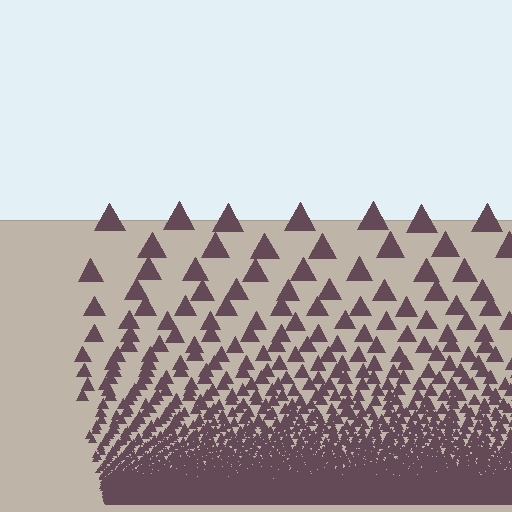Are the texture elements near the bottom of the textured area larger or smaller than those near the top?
Smaller. The gradient is inverted — elements near the bottom are smaller and denser.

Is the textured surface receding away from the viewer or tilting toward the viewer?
The surface appears to tilt toward the viewer. Texture elements get larger and sparser toward the top.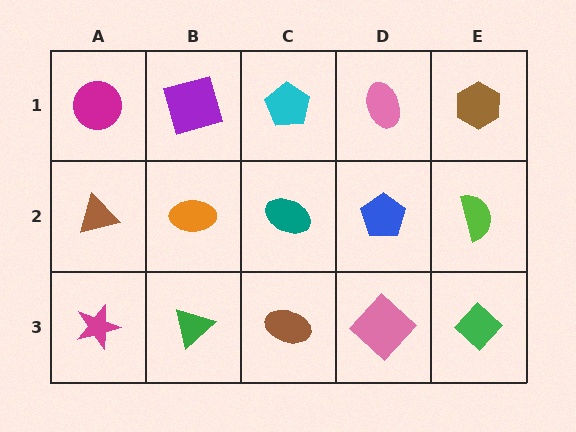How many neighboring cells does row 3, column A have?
2.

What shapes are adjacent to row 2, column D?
A pink ellipse (row 1, column D), a pink diamond (row 3, column D), a teal ellipse (row 2, column C), a lime semicircle (row 2, column E).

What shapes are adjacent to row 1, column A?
A brown triangle (row 2, column A), a purple square (row 1, column B).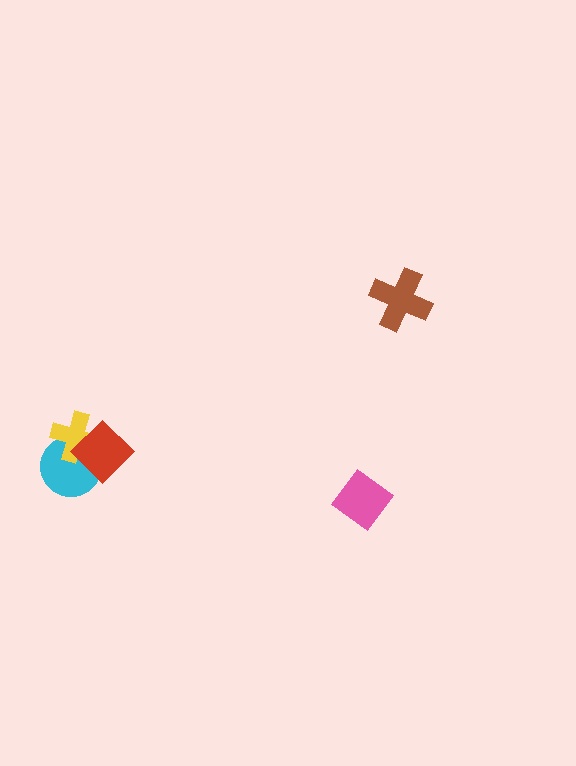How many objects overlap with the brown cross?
0 objects overlap with the brown cross.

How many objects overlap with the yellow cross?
2 objects overlap with the yellow cross.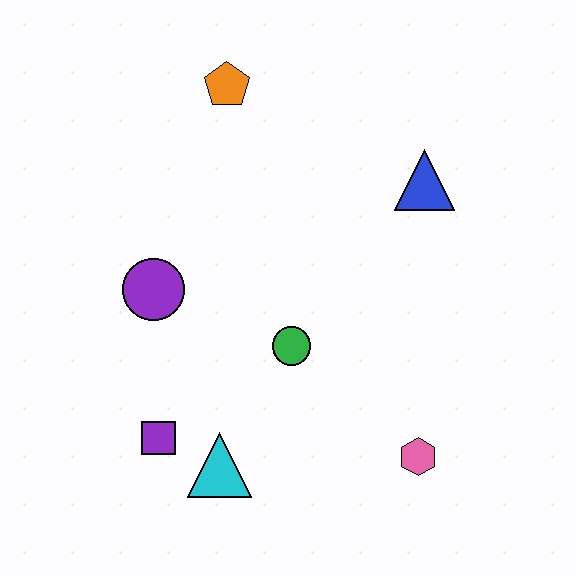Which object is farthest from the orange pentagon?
The pink hexagon is farthest from the orange pentagon.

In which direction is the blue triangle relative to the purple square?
The blue triangle is to the right of the purple square.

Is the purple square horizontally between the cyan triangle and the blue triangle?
No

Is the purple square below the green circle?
Yes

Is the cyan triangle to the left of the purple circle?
No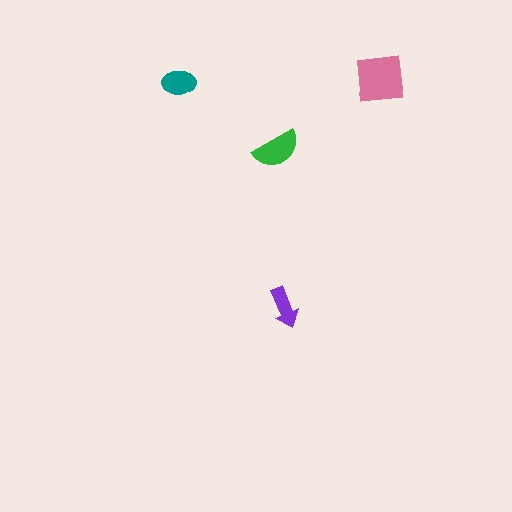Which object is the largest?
The pink square.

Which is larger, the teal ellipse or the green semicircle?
The green semicircle.